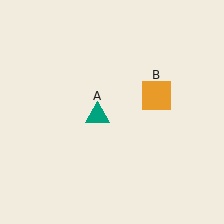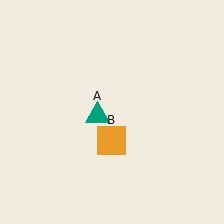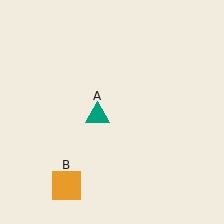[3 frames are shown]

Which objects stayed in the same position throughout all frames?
Teal triangle (object A) remained stationary.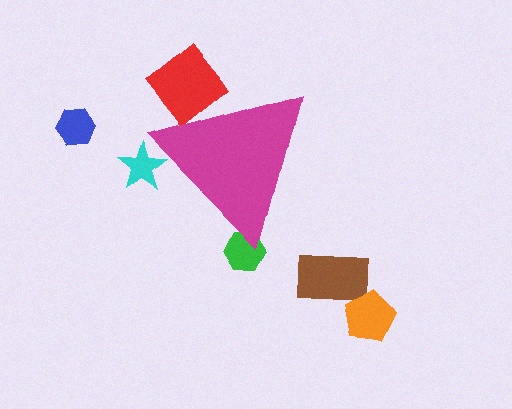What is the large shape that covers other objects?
A magenta triangle.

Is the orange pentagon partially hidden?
No, the orange pentagon is fully visible.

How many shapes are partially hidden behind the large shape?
3 shapes are partially hidden.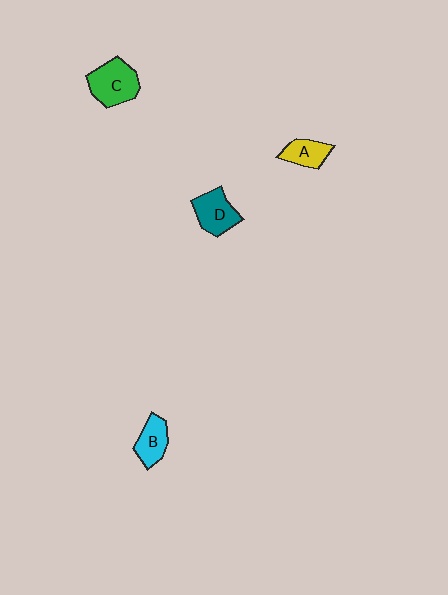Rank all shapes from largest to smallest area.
From largest to smallest: C (green), D (teal), B (cyan), A (yellow).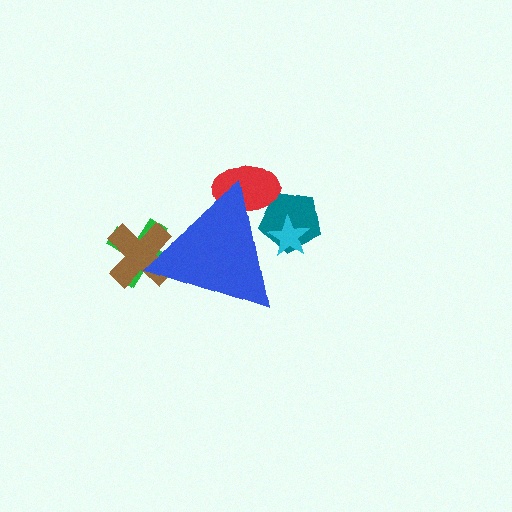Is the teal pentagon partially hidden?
Yes, the teal pentagon is partially hidden behind the blue triangle.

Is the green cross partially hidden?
Yes, the green cross is partially hidden behind the blue triangle.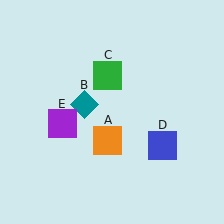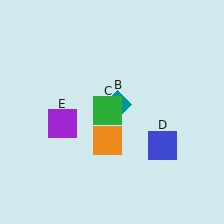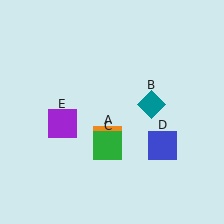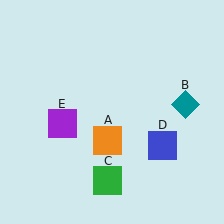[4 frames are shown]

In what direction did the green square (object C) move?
The green square (object C) moved down.